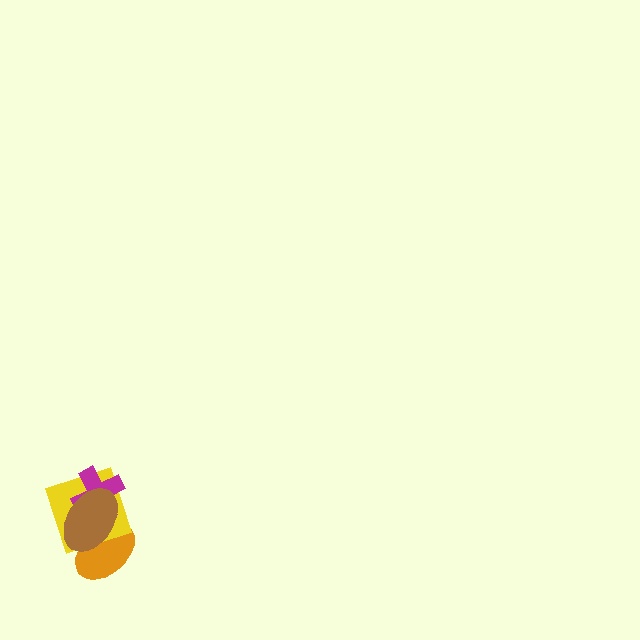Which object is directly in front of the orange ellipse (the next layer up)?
The yellow diamond is directly in front of the orange ellipse.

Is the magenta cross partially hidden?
Yes, it is partially covered by another shape.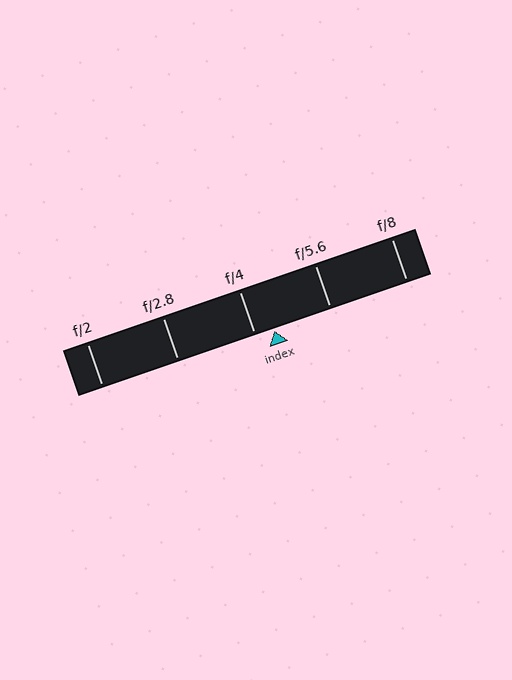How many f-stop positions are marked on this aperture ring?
There are 5 f-stop positions marked.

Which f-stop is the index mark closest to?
The index mark is closest to f/4.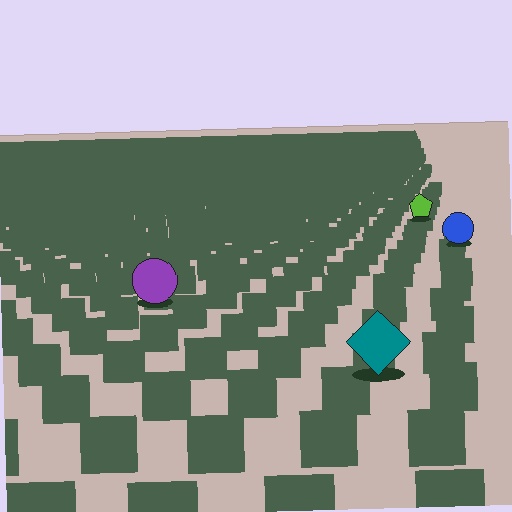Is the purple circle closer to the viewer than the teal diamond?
No. The teal diamond is closer — you can tell from the texture gradient: the ground texture is coarser near it.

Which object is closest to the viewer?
The teal diamond is closest. The texture marks near it are larger and more spread out.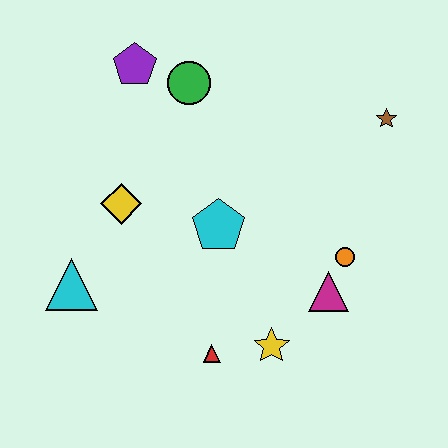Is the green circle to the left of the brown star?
Yes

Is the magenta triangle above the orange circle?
No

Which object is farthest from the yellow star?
The purple pentagon is farthest from the yellow star.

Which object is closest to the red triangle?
The yellow star is closest to the red triangle.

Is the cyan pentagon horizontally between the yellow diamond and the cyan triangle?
No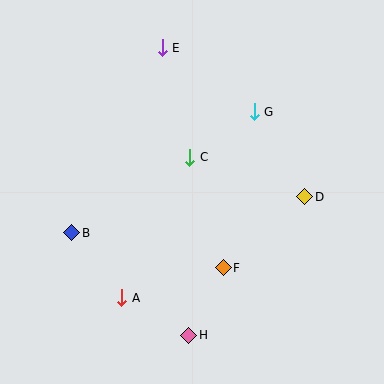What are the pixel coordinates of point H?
Point H is at (189, 335).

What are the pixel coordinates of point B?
Point B is at (72, 233).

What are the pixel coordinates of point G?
Point G is at (254, 112).